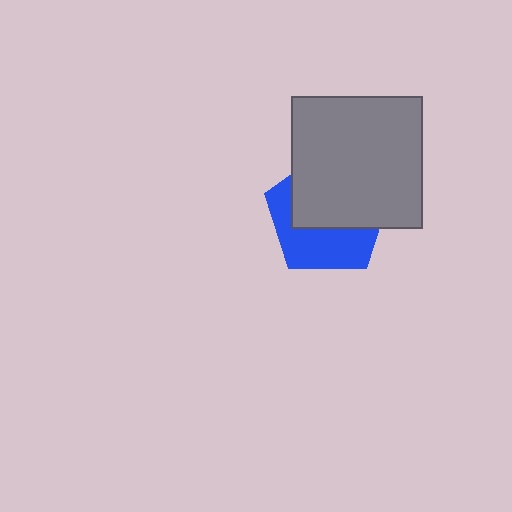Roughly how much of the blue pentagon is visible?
A small part of it is visible (roughly 44%).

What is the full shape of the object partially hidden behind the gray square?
The partially hidden object is a blue pentagon.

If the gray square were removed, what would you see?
You would see the complete blue pentagon.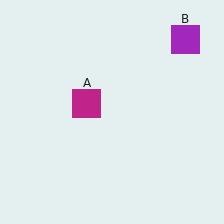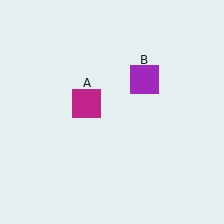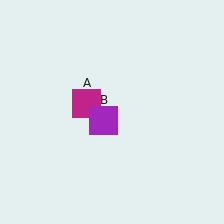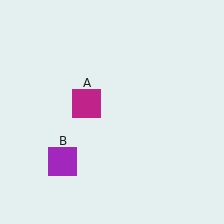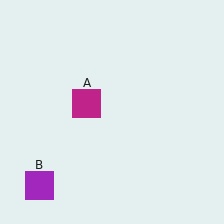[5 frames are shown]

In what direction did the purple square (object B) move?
The purple square (object B) moved down and to the left.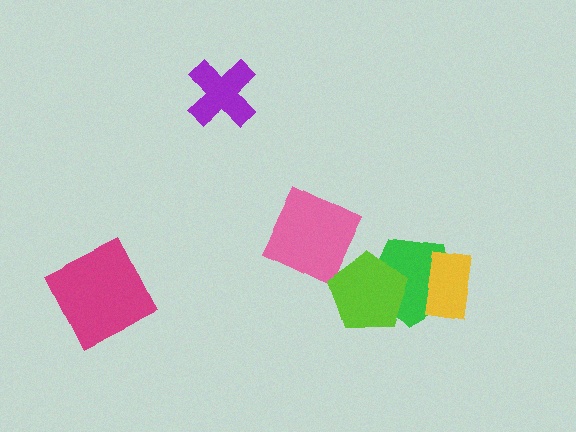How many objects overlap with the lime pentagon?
1 object overlaps with the lime pentagon.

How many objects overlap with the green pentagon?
2 objects overlap with the green pentagon.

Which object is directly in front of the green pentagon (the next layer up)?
The yellow rectangle is directly in front of the green pentagon.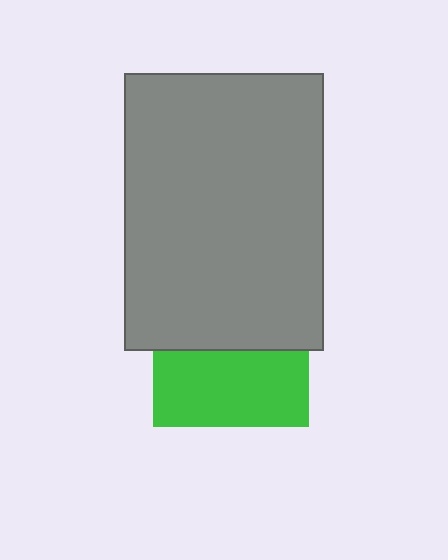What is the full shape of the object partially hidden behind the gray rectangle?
The partially hidden object is a green square.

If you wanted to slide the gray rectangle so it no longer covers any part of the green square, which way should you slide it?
Slide it up — that is the most direct way to separate the two shapes.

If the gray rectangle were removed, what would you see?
You would see the complete green square.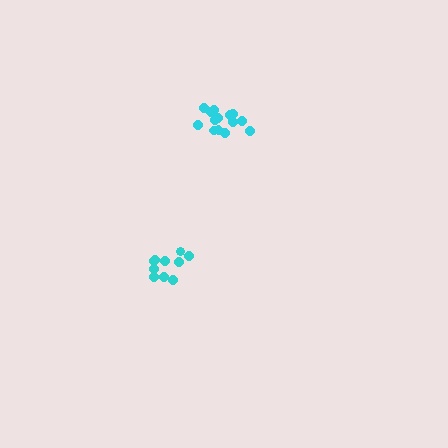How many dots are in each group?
Group 1: 10 dots, Group 2: 14 dots (24 total).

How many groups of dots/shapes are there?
There are 2 groups.